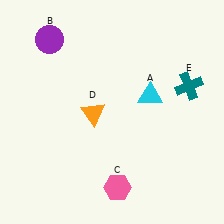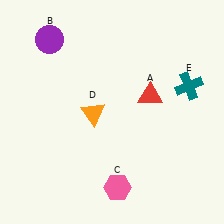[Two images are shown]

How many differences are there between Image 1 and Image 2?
There is 1 difference between the two images.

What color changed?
The triangle (A) changed from cyan in Image 1 to red in Image 2.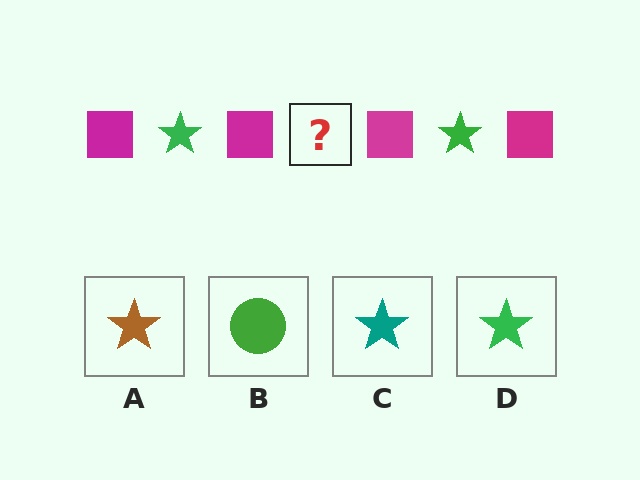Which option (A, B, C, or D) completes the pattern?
D.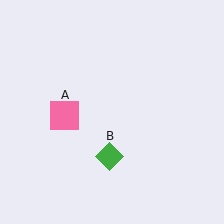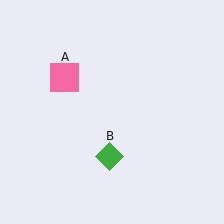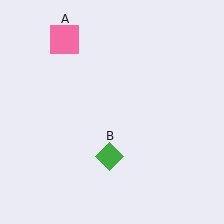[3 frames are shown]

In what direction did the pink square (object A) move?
The pink square (object A) moved up.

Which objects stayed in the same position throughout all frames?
Green diamond (object B) remained stationary.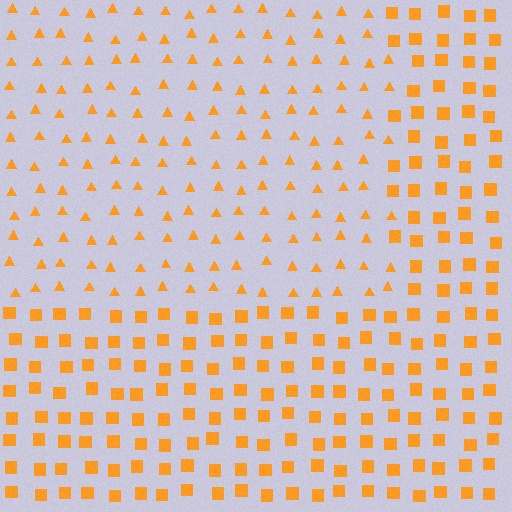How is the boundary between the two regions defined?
The boundary is defined by a change in element shape: triangles inside vs. squares outside. All elements share the same color and spacing.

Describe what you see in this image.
The image is filled with small orange elements arranged in a uniform grid. A rectangle-shaped region contains triangles, while the surrounding area contains squares. The boundary is defined purely by the change in element shape.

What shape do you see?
I see a rectangle.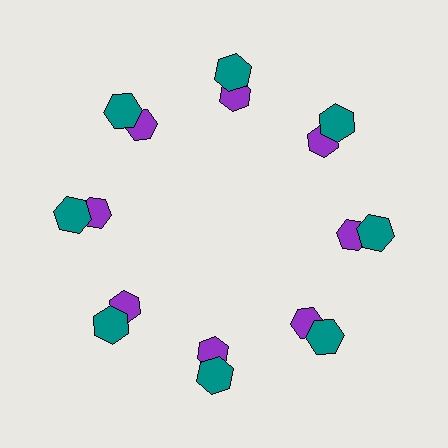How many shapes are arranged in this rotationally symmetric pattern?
There are 16 shapes, arranged in 8 groups of 2.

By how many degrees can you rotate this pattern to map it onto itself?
The pattern maps onto itself every 45 degrees of rotation.